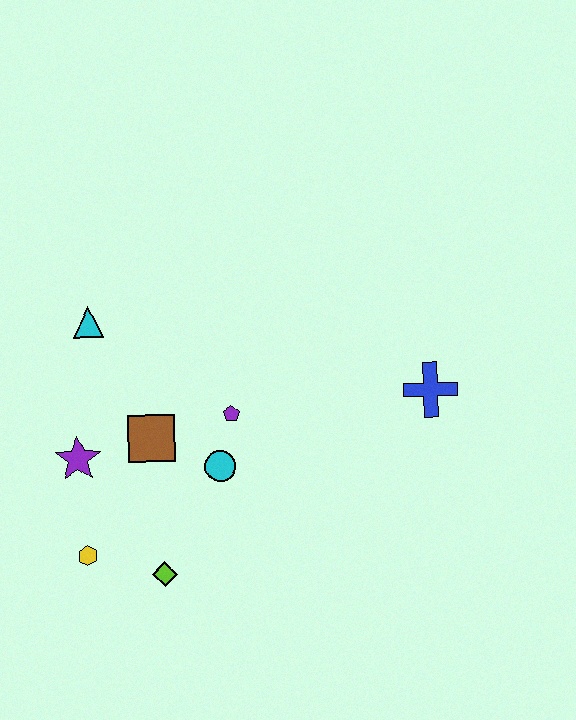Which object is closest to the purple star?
The brown square is closest to the purple star.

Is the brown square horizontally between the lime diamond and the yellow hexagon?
Yes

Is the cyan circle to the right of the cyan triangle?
Yes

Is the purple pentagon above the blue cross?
No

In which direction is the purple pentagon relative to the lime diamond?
The purple pentagon is above the lime diamond.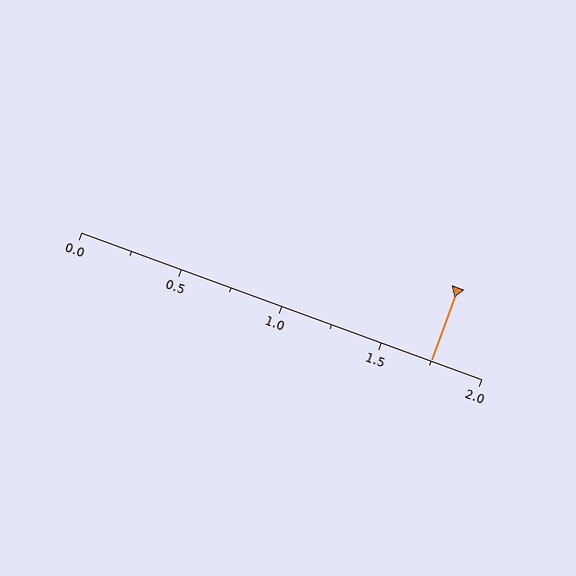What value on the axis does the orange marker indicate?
The marker indicates approximately 1.75.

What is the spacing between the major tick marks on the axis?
The major ticks are spaced 0.5 apart.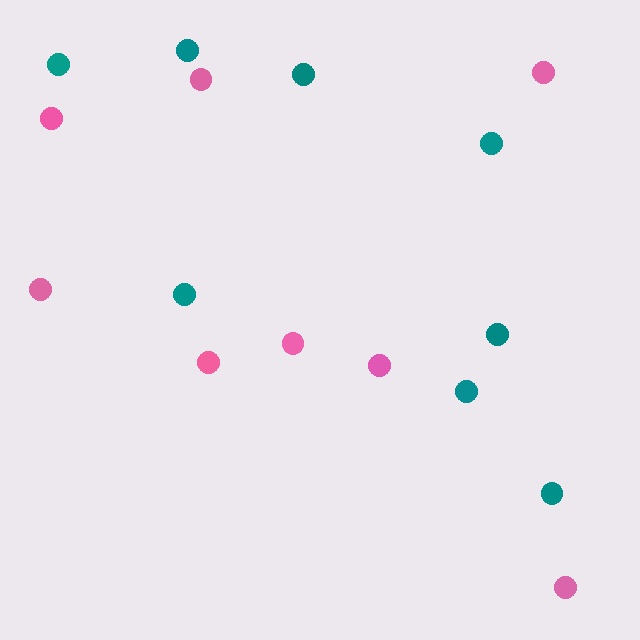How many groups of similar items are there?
There are 2 groups: one group of pink circles (8) and one group of teal circles (8).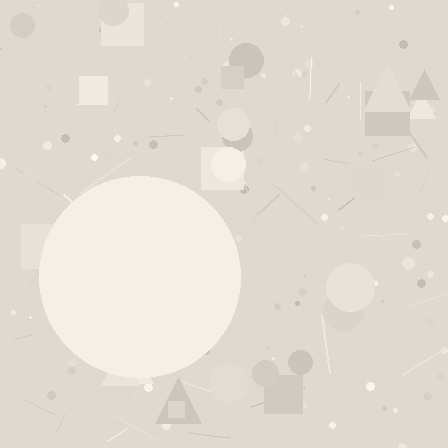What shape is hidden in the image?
A circle is hidden in the image.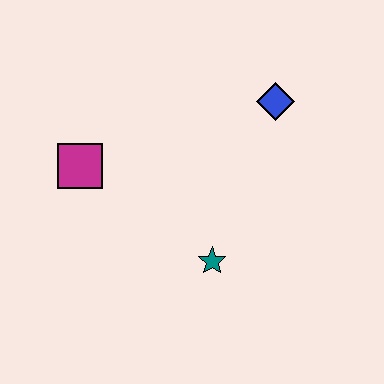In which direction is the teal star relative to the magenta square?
The teal star is to the right of the magenta square.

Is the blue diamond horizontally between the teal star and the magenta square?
No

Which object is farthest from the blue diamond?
The magenta square is farthest from the blue diamond.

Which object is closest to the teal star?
The magenta square is closest to the teal star.